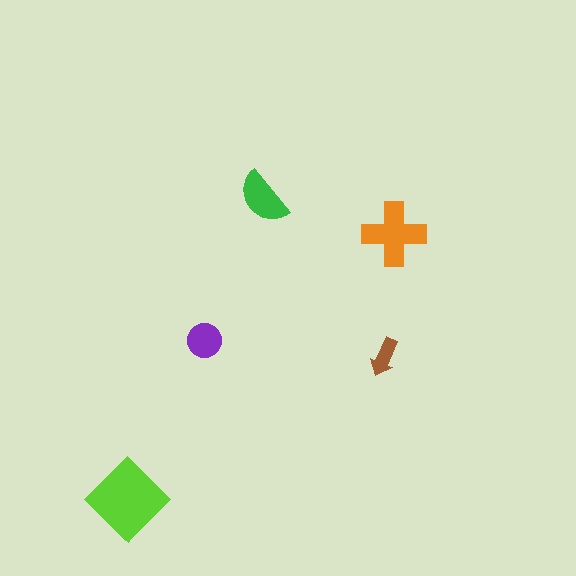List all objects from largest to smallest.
The lime diamond, the orange cross, the green semicircle, the purple circle, the brown arrow.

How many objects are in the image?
There are 5 objects in the image.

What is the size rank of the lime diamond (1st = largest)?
1st.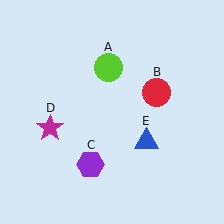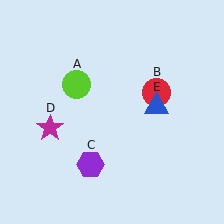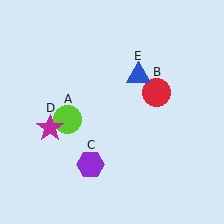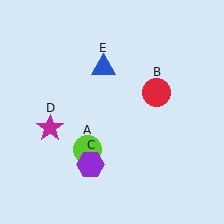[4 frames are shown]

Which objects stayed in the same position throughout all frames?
Red circle (object B) and purple hexagon (object C) and magenta star (object D) remained stationary.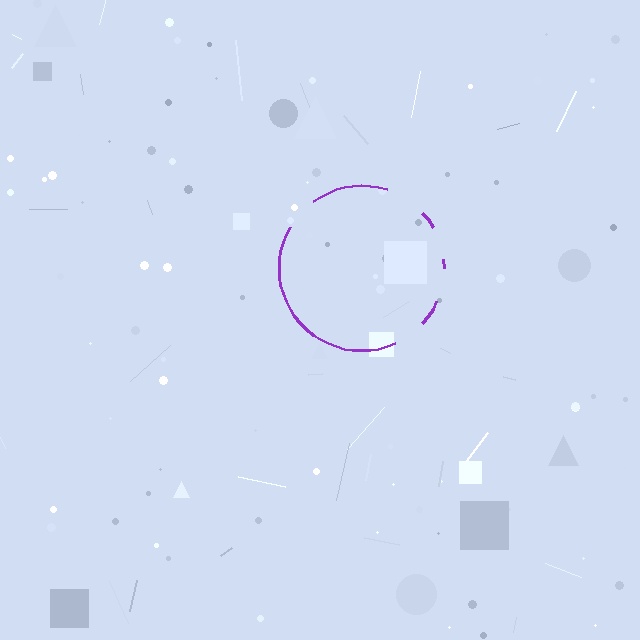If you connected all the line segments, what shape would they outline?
They would outline a circle.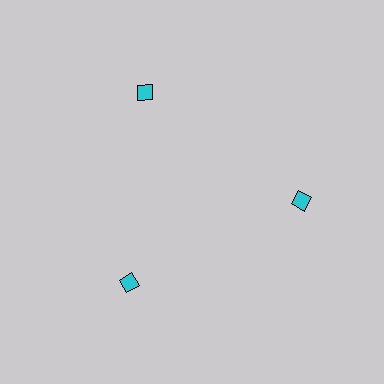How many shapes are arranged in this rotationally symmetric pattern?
There are 3 shapes, arranged in 3 groups of 1.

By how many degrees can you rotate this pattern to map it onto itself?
The pattern maps onto itself every 120 degrees of rotation.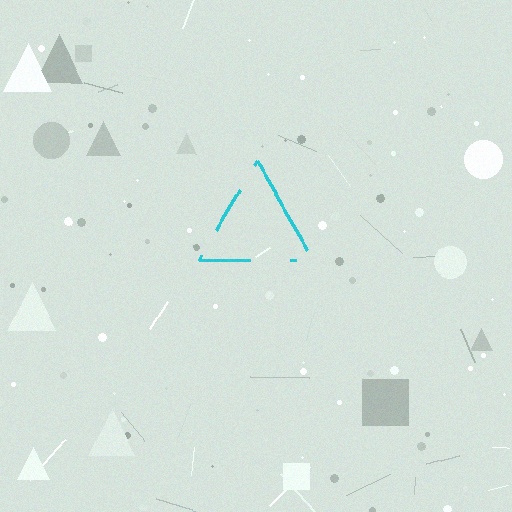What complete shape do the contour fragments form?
The contour fragments form a triangle.